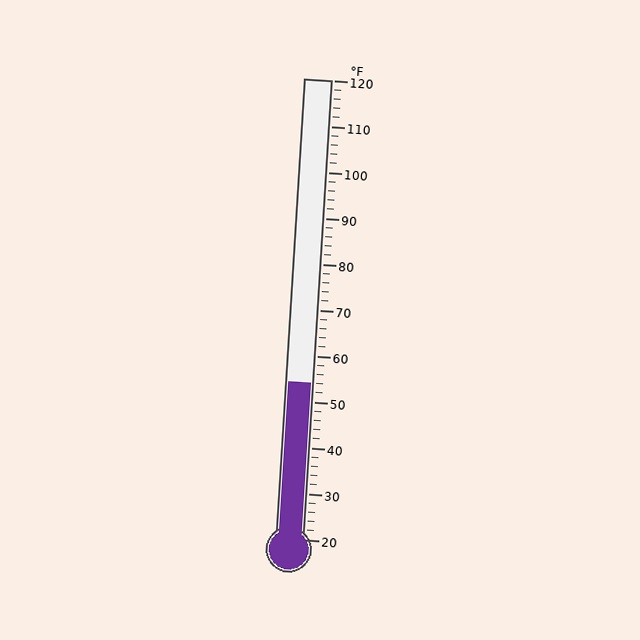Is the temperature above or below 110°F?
The temperature is below 110°F.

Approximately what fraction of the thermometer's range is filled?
The thermometer is filled to approximately 35% of its range.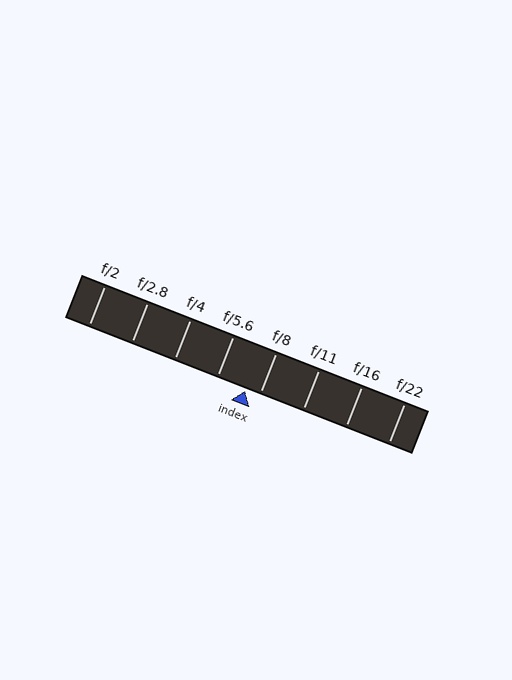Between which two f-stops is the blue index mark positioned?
The index mark is between f/5.6 and f/8.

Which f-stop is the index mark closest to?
The index mark is closest to f/8.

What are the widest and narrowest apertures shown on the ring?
The widest aperture shown is f/2 and the narrowest is f/22.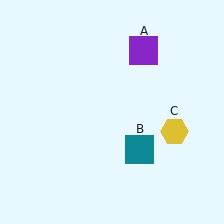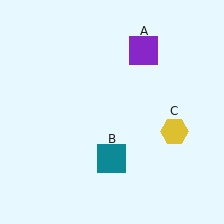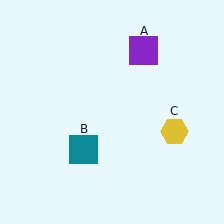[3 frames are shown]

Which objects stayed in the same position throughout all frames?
Purple square (object A) and yellow hexagon (object C) remained stationary.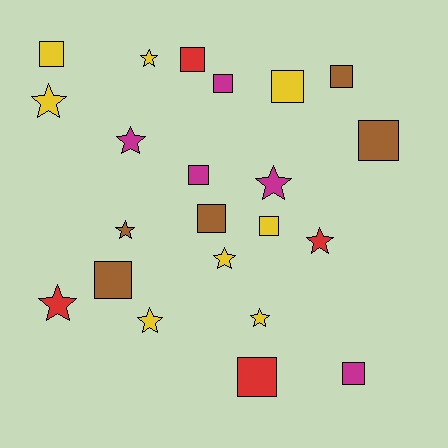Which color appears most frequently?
Yellow, with 8 objects.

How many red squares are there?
There are 2 red squares.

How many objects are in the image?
There are 22 objects.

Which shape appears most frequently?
Square, with 12 objects.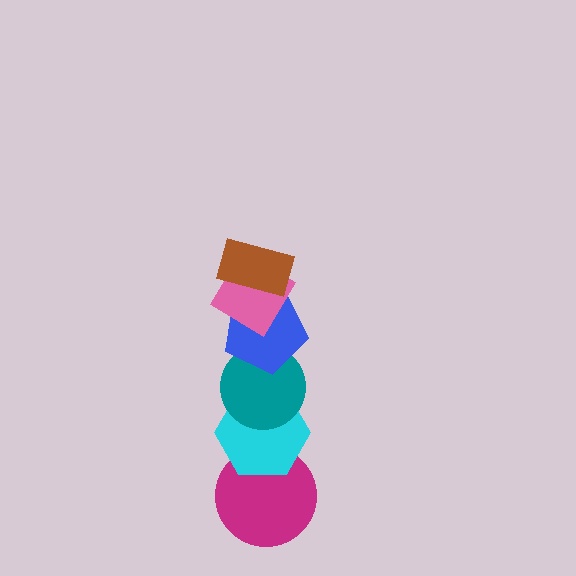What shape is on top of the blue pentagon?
The pink diamond is on top of the blue pentagon.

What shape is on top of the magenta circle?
The cyan hexagon is on top of the magenta circle.